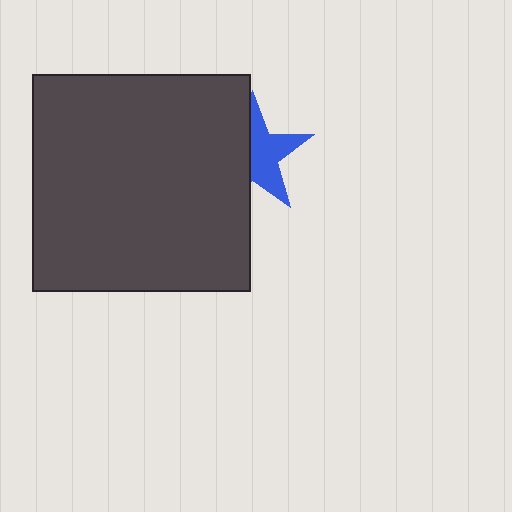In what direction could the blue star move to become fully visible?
The blue star could move right. That would shift it out from behind the dark gray square entirely.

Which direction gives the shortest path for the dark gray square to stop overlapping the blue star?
Moving left gives the shortest separation.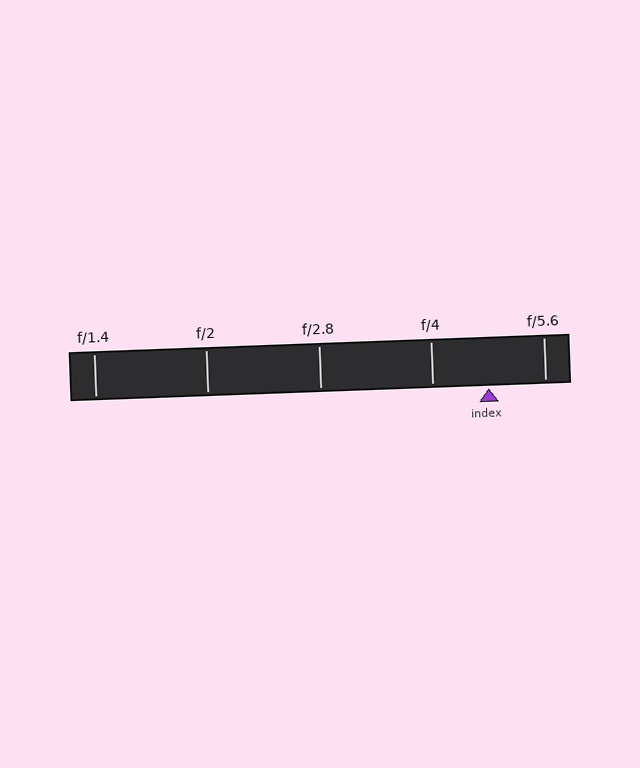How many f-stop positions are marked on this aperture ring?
There are 5 f-stop positions marked.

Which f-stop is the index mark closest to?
The index mark is closest to f/4.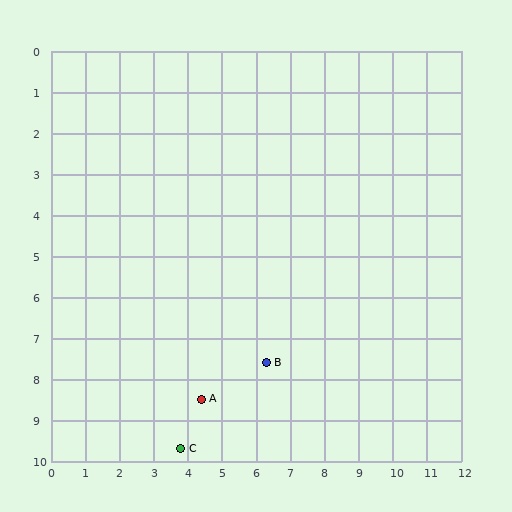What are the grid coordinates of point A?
Point A is at approximately (4.4, 8.5).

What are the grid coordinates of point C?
Point C is at approximately (3.8, 9.7).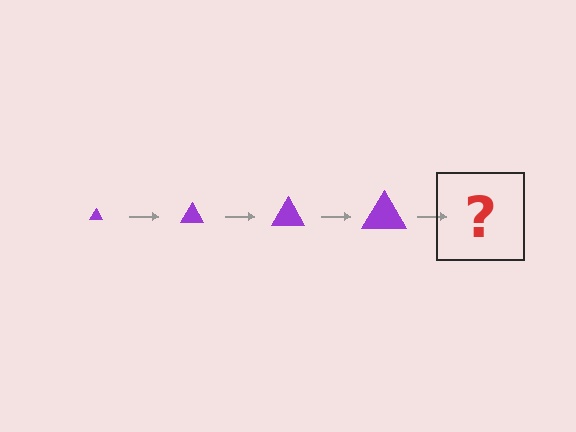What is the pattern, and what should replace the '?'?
The pattern is that the triangle gets progressively larger each step. The '?' should be a purple triangle, larger than the previous one.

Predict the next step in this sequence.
The next step is a purple triangle, larger than the previous one.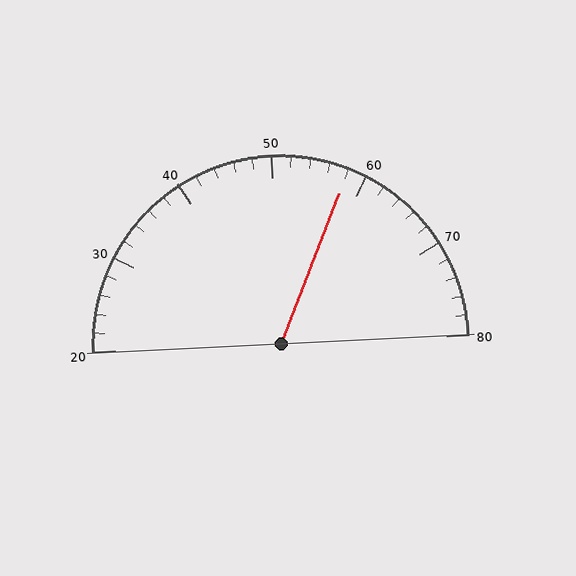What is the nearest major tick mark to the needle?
The nearest major tick mark is 60.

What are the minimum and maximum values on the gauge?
The gauge ranges from 20 to 80.